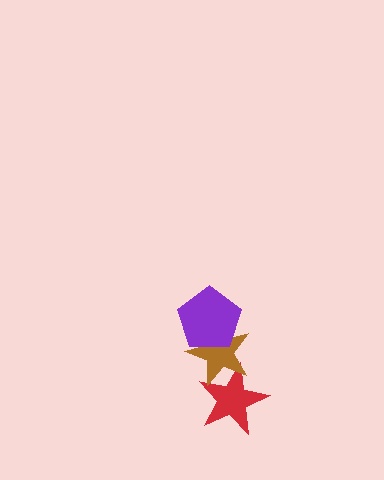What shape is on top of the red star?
The brown star is on top of the red star.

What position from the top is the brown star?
The brown star is 2nd from the top.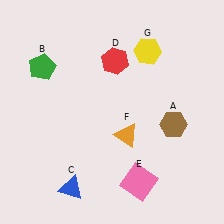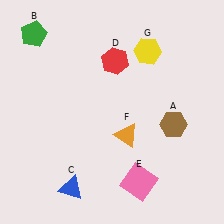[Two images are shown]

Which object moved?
The green pentagon (B) moved up.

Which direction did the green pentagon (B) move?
The green pentagon (B) moved up.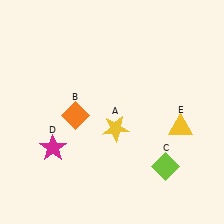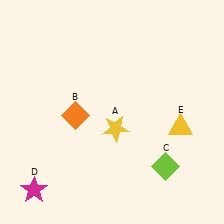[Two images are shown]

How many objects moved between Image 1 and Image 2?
1 object moved between the two images.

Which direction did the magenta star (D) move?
The magenta star (D) moved down.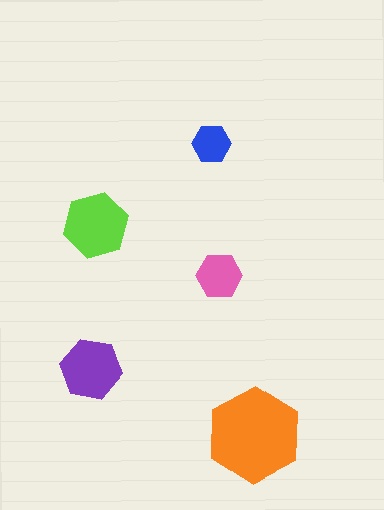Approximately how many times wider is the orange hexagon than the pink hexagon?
About 2 times wider.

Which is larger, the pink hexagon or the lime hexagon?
The lime one.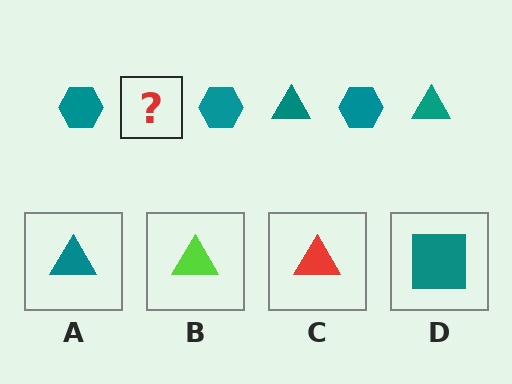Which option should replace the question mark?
Option A.